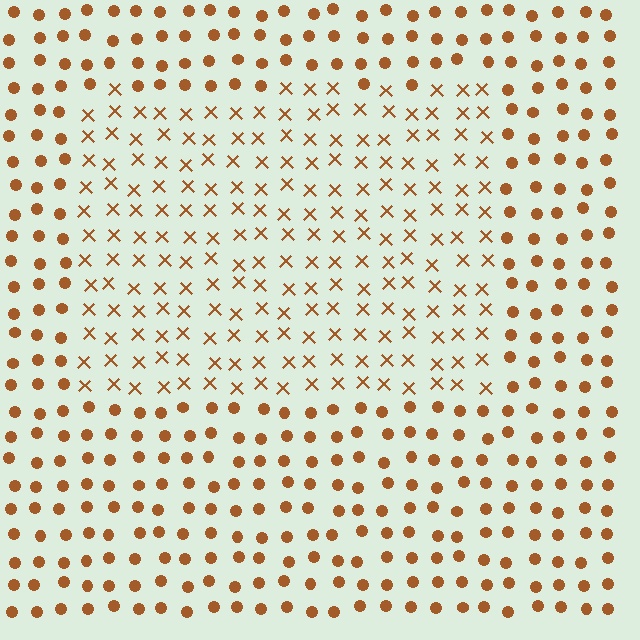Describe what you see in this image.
The image is filled with small brown elements arranged in a uniform grid. A rectangle-shaped region contains X marks, while the surrounding area contains circles. The boundary is defined purely by the change in element shape.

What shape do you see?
I see a rectangle.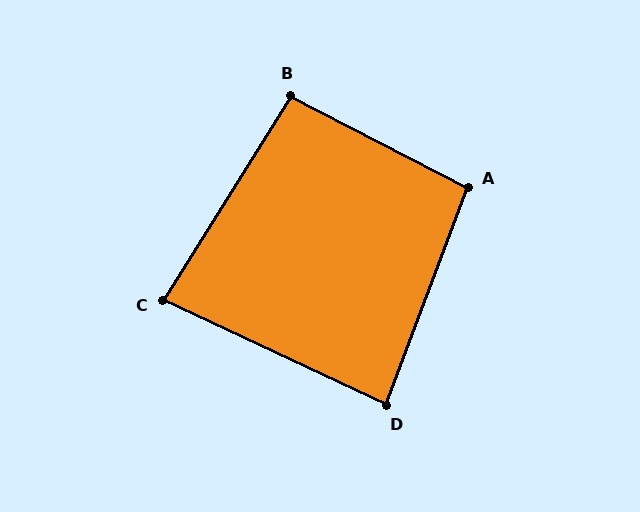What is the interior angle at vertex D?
Approximately 85 degrees (approximately right).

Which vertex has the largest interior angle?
A, at approximately 97 degrees.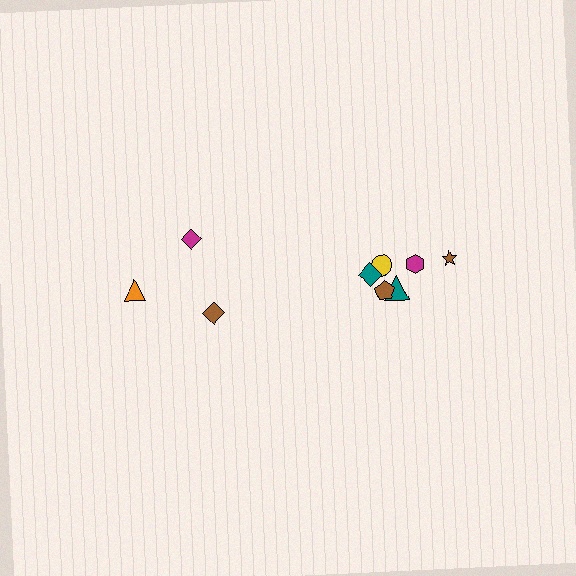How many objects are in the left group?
There are 3 objects.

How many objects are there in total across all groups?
There are 9 objects.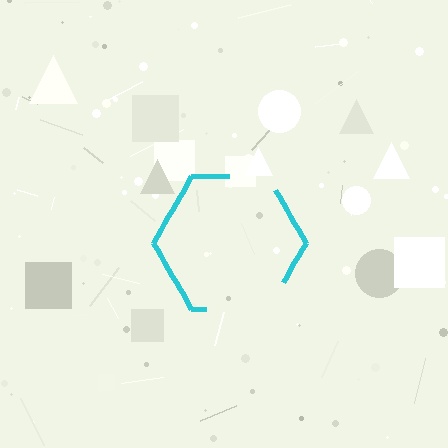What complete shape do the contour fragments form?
The contour fragments form a hexagon.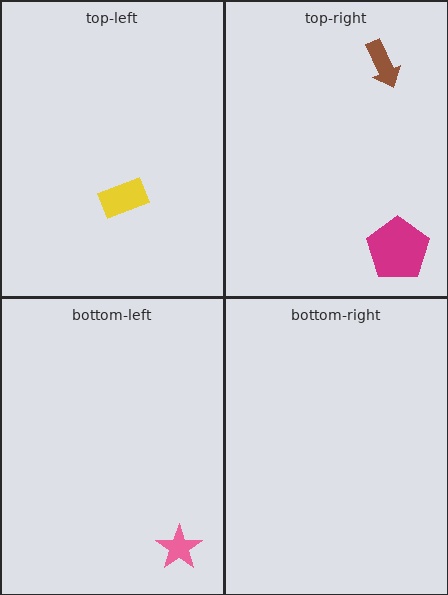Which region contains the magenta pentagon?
The top-right region.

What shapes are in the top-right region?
The magenta pentagon, the brown arrow.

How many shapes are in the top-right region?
2.